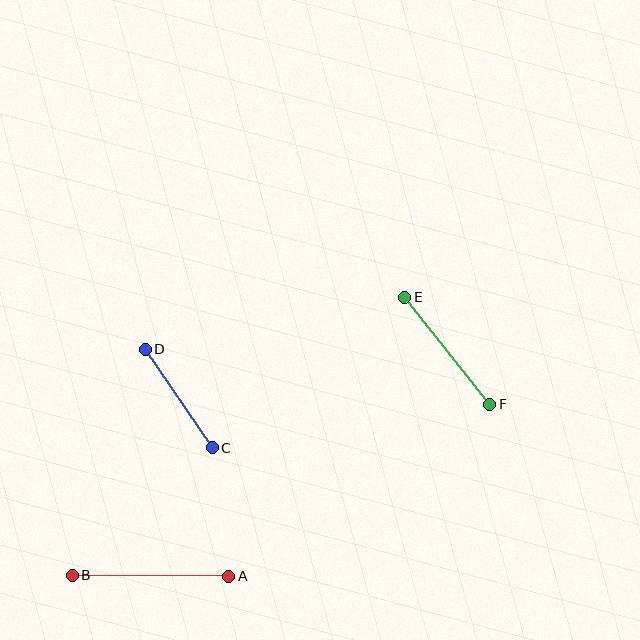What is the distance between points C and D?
The distance is approximately 119 pixels.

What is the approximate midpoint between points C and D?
The midpoint is at approximately (179, 398) pixels.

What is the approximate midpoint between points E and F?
The midpoint is at approximately (447, 351) pixels.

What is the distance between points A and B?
The distance is approximately 156 pixels.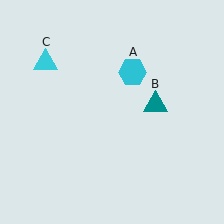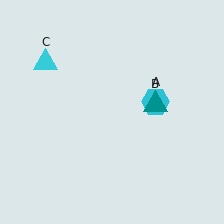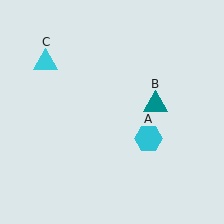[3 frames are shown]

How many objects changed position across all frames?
1 object changed position: cyan hexagon (object A).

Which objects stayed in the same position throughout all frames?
Teal triangle (object B) and cyan triangle (object C) remained stationary.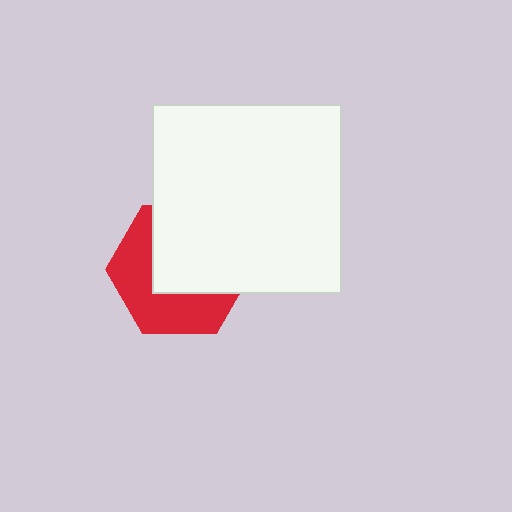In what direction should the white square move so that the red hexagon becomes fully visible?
The white square should move toward the upper-right. That is the shortest direction to clear the overlap and leave the red hexagon fully visible.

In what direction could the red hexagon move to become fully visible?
The red hexagon could move toward the lower-left. That would shift it out from behind the white square entirely.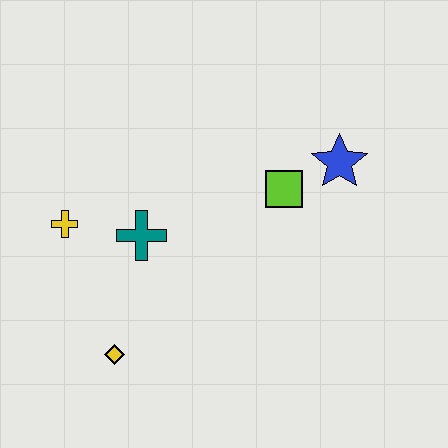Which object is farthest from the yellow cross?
The blue star is farthest from the yellow cross.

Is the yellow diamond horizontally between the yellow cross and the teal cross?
Yes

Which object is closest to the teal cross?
The yellow cross is closest to the teal cross.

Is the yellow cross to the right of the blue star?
No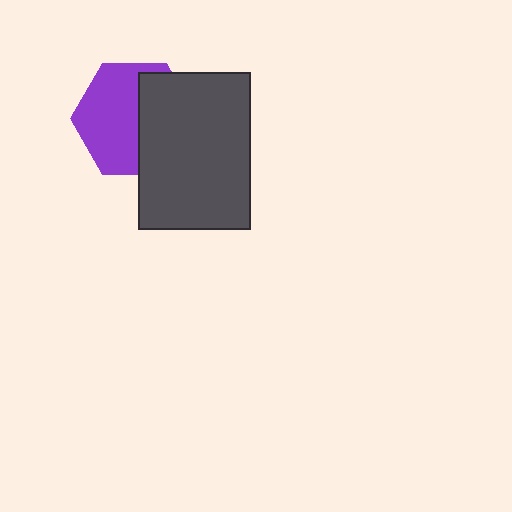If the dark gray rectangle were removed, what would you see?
You would see the complete purple hexagon.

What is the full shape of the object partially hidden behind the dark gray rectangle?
The partially hidden object is a purple hexagon.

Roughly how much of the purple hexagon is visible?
About half of it is visible (roughly 55%).